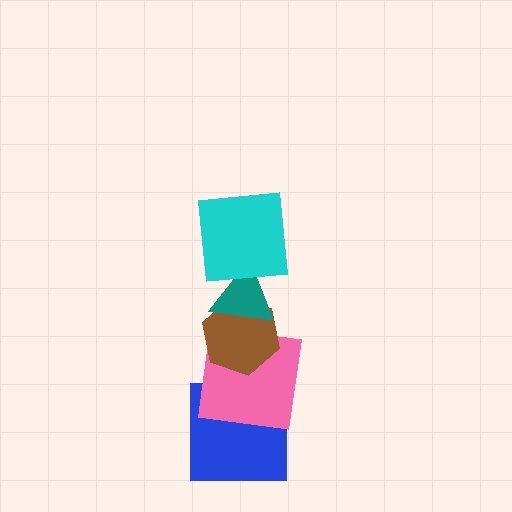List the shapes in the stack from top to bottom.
From top to bottom: the cyan square, the teal triangle, the brown hexagon, the pink square, the blue square.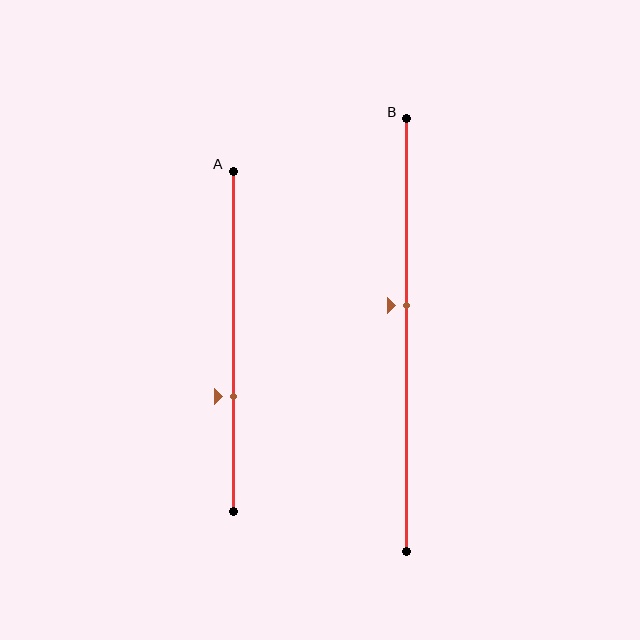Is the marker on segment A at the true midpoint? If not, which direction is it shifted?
No, the marker on segment A is shifted downward by about 16% of the segment length.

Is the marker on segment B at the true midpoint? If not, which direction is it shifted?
No, the marker on segment B is shifted upward by about 7% of the segment length.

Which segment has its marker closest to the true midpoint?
Segment B has its marker closest to the true midpoint.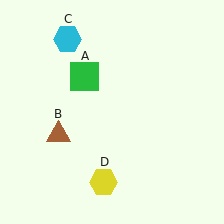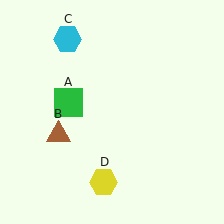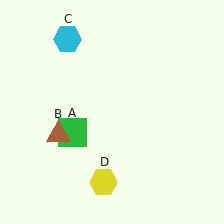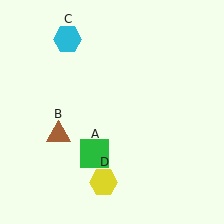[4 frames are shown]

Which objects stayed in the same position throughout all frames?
Brown triangle (object B) and cyan hexagon (object C) and yellow hexagon (object D) remained stationary.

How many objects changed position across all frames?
1 object changed position: green square (object A).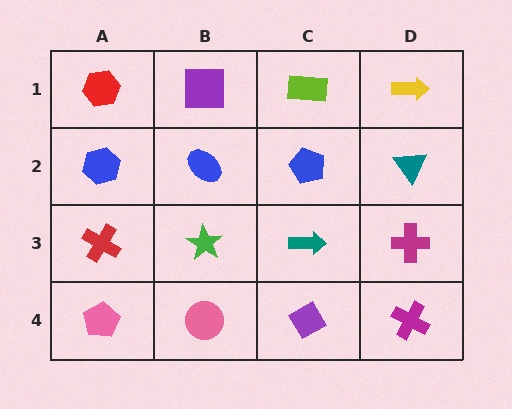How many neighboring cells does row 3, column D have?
3.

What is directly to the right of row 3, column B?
A teal arrow.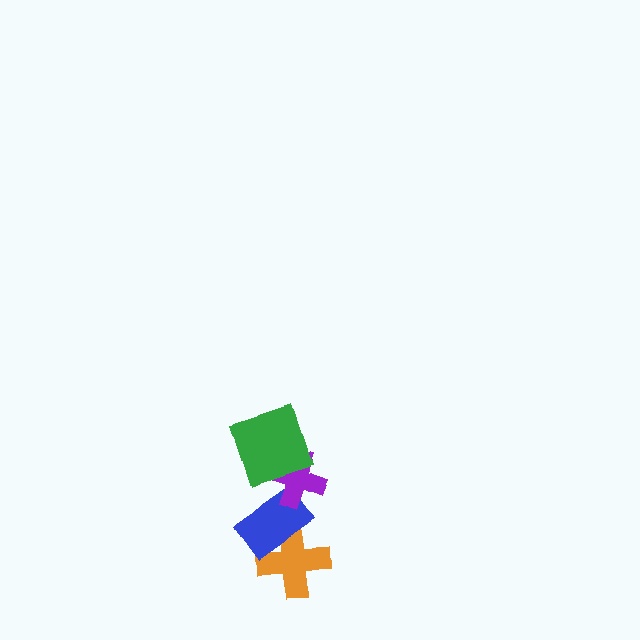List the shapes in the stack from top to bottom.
From top to bottom: the green square, the purple cross, the blue rectangle, the orange cross.